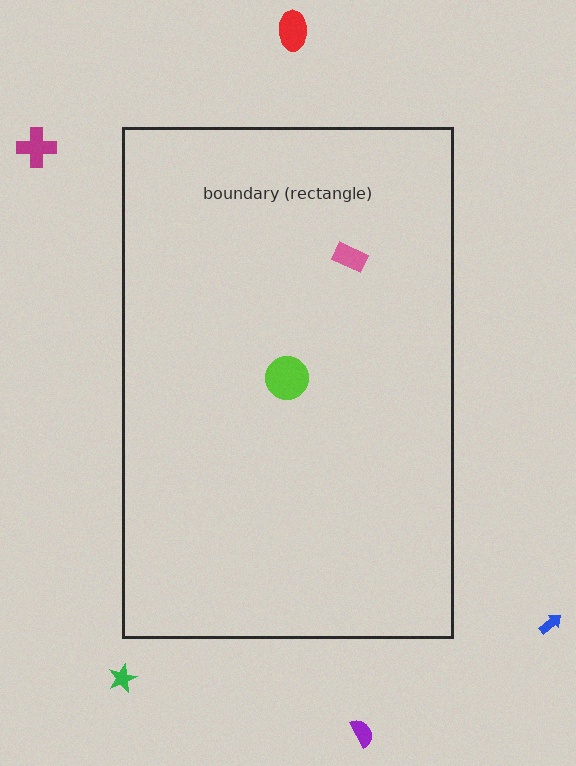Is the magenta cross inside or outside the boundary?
Outside.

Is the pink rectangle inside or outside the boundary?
Inside.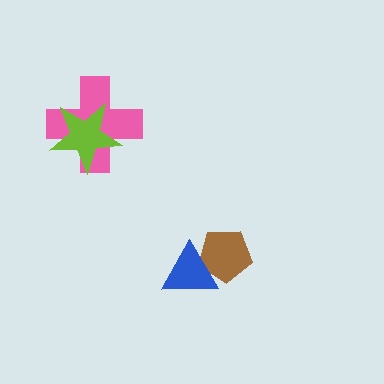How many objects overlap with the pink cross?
1 object overlaps with the pink cross.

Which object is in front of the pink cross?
The lime star is in front of the pink cross.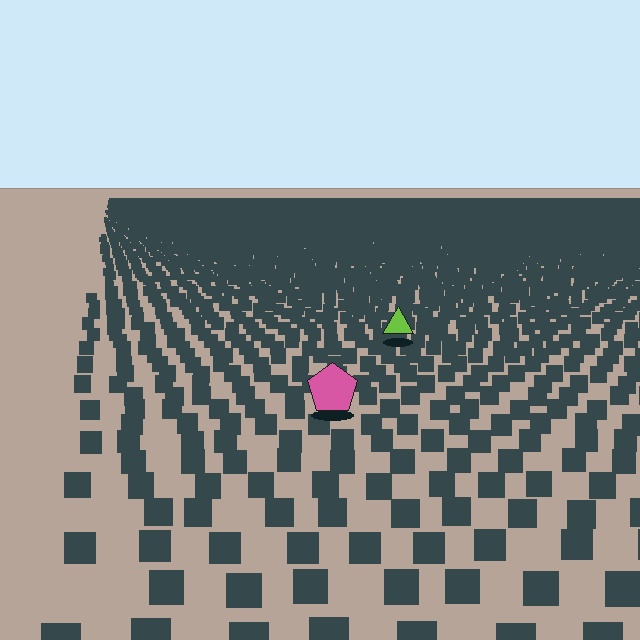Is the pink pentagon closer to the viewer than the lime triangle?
Yes. The pink pentagon is closer — you can tell from the texture gradient: the ground texture is coarser near it.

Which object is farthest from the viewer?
The lime triangle is farthest from the viewer. It appears smaller and the ground texture around it is denser.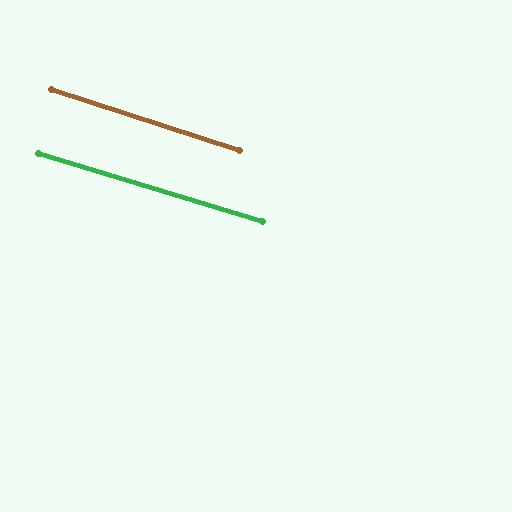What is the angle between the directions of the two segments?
Approximately 1 degree.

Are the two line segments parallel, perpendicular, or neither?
Parallel — their directions differ by only 1.2°.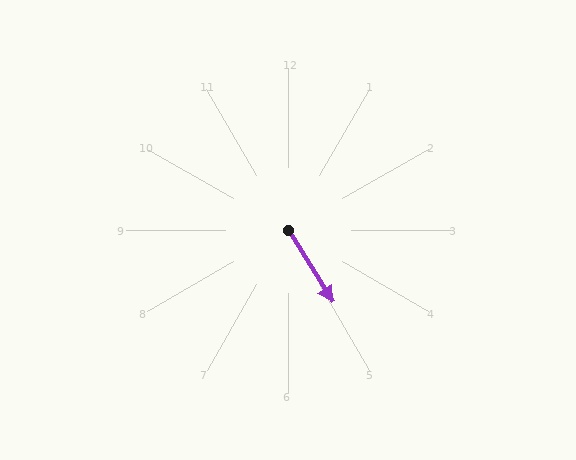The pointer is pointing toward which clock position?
Roughly 5 o'clock.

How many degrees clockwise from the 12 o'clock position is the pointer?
Approximately 148 degrees.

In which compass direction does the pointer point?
Southeast.